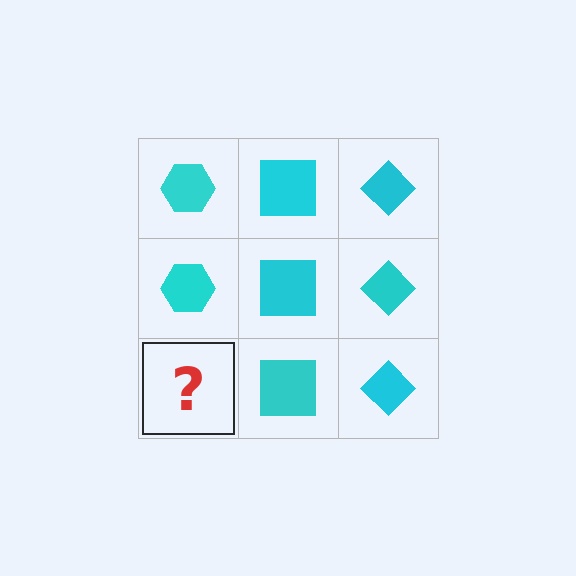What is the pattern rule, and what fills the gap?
The rule is that each column has a consistent shape. The gap should be filled with a cyan hexagon.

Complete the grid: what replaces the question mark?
The question mark should be replaced with a cyan hexagon.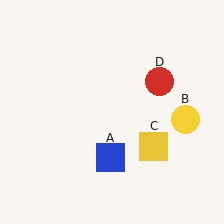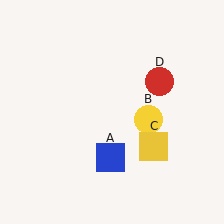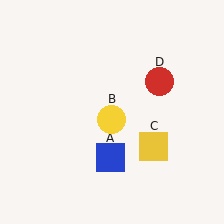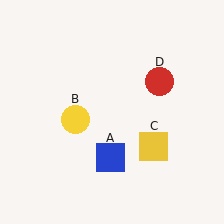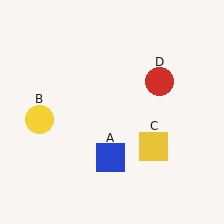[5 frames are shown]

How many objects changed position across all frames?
1 object changed position: yellow circle (object B).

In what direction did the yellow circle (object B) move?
The yellow circle (object B) moved left.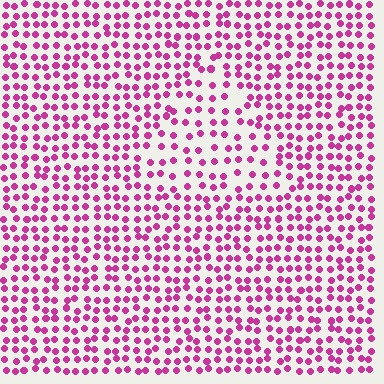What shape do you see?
I see a triangle.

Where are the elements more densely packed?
The elements are more densely packed outside the triangle boundary.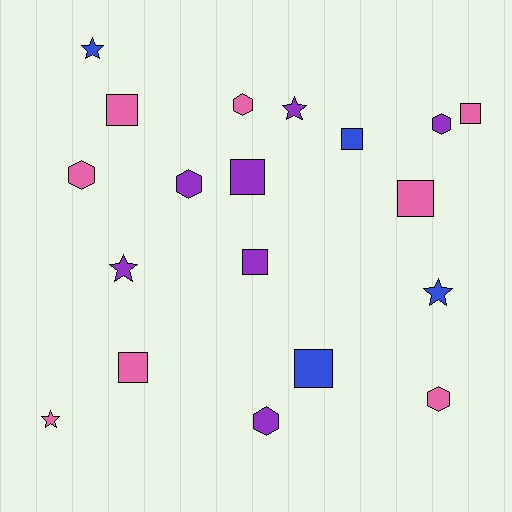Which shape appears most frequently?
Square, with 8 objects.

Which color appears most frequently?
Pink, with 8 objects.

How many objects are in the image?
There are 19 objects.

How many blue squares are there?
There are 2 blue squares.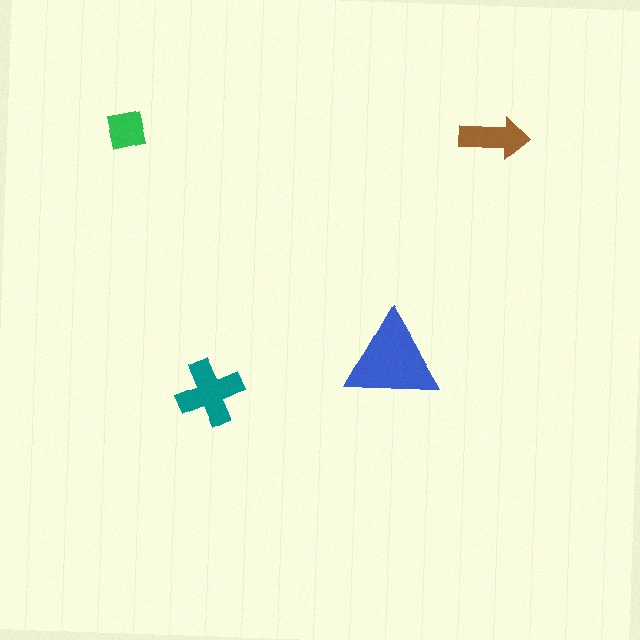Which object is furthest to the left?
The green square is leftmost.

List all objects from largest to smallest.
The blue triangle, the teal cross, the brown arrow, the green square.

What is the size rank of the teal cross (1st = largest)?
2nd.